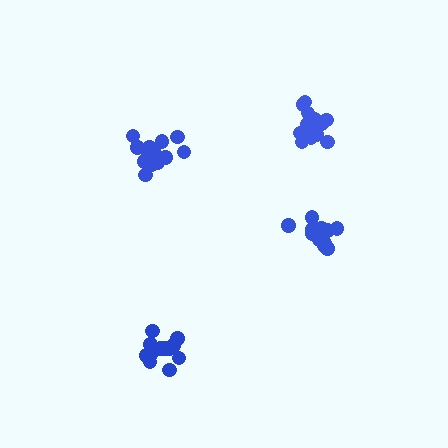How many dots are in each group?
Group 1: 12 dots, Group 2: 13 dots, Group 3: 14 dots, Group 4: 15 dots (54 total).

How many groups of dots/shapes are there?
There are 4 groups.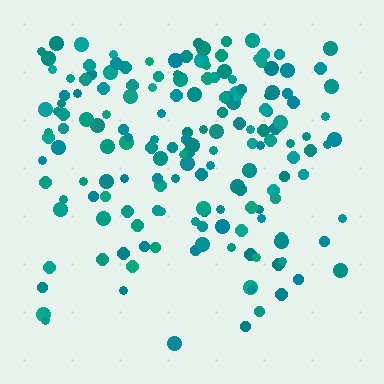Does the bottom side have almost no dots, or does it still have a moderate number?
Still a moderate number, just noticeably fewer than the top.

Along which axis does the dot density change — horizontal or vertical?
Vertical.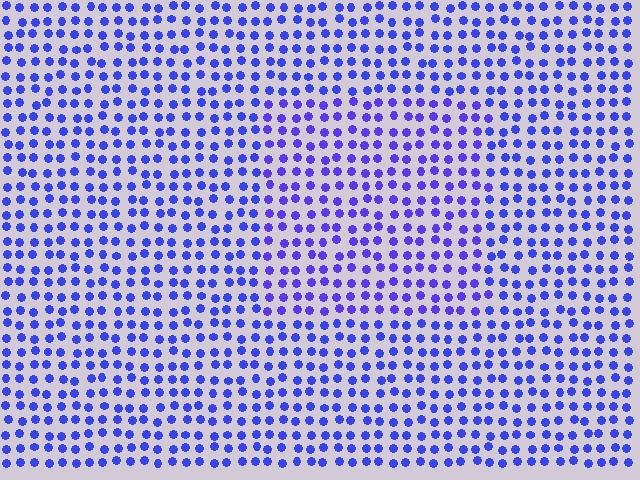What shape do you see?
I see a rectangle.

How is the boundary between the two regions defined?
The boundary is defined purely by a slight shift in hue (about 16 degrees). Spacing, size, and orientation are identical on both sides.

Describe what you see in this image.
The image is filled with small blue elements in a uniform arrangement. A rectangle-shaped region is visible where the elements are tinted to a slightly different hue, forming a subtle color boundary.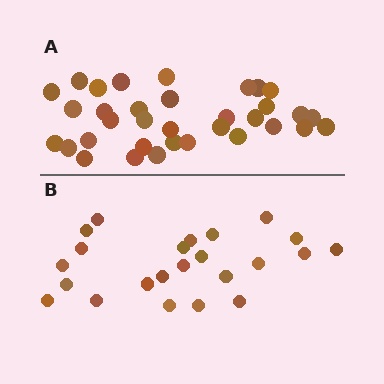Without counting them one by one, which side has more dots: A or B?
Region A (the top region) has more dots.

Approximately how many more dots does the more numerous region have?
Region A has roughly 12 or so more dots than region B.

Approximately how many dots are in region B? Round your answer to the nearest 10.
About 20 dots. (The exact count is 23, which rounds to 20.)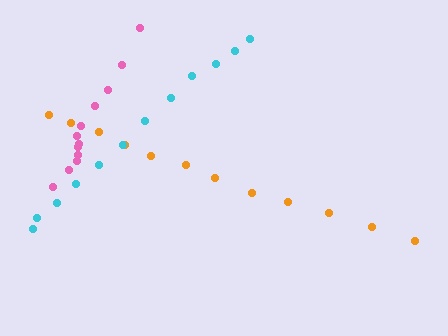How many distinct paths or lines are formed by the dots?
There are 3 distinct paths.